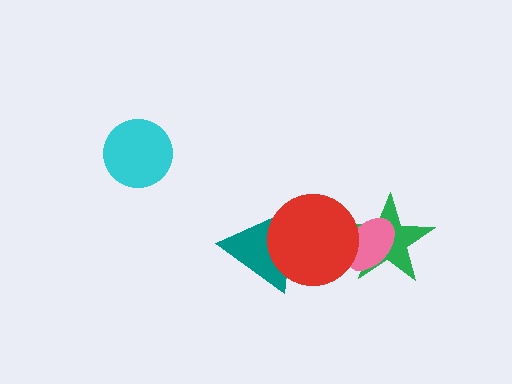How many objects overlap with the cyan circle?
0 objects overlap with the cyan circle.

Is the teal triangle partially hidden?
Yes, it is partially covered by another shape.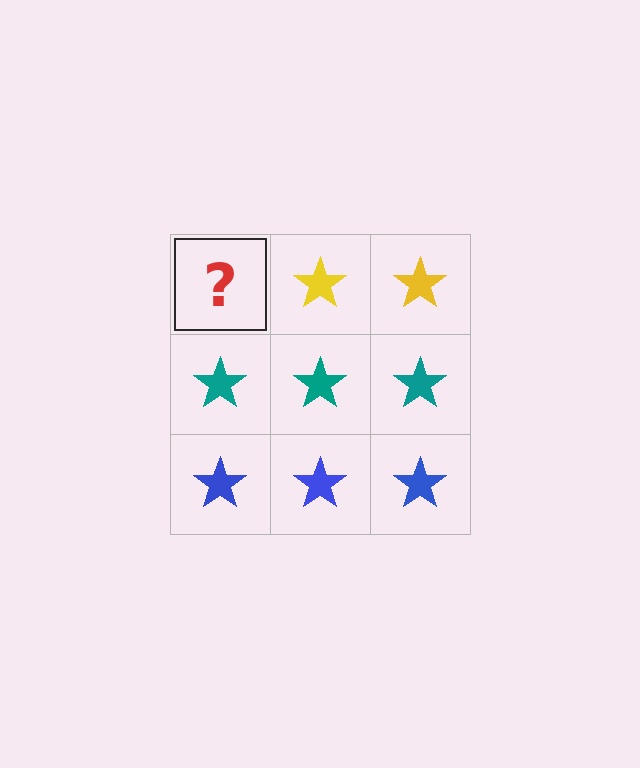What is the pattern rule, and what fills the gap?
The rule is that each row has a consistent color. The gap should be filled with a yellow star.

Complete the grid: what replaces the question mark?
The question mark should be replaced with a yellow star.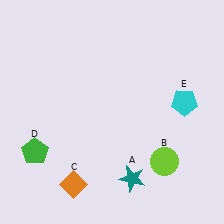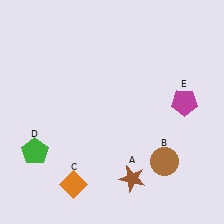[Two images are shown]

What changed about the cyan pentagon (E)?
In Image 1, E is cyan. In Image 2, it changed to magenta.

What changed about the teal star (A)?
In Image 1, A is teal. In Image 2, it changed to brown.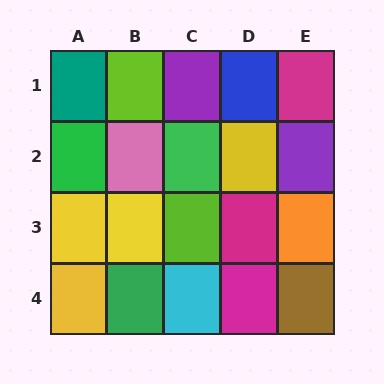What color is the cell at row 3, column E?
Orange.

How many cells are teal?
1 cell is teal.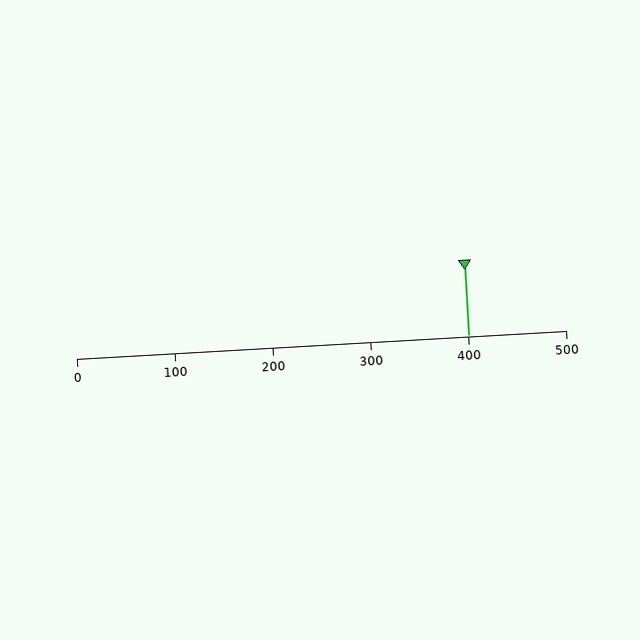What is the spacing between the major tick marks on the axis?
The major ticks are spaced 100 apart.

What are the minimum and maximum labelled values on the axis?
The axis runs from 0 to 500.